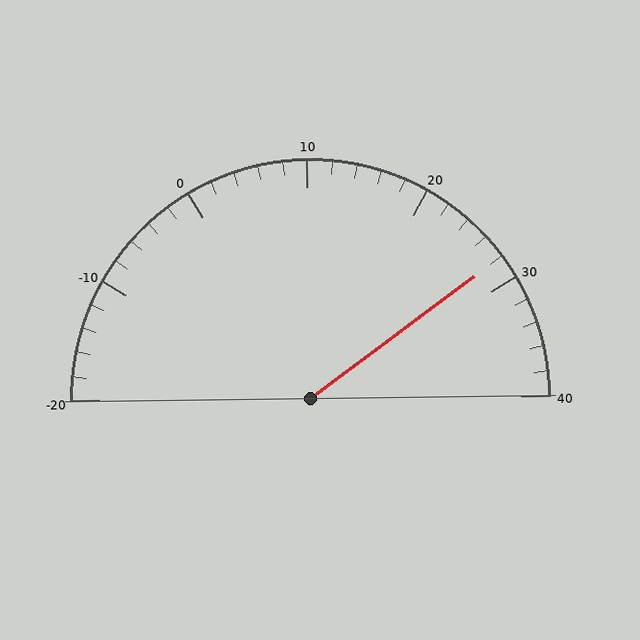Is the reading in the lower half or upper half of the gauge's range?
The reading is in the upper half of the range (-20 to 40).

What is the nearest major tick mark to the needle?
The nearest major tick mark is 30.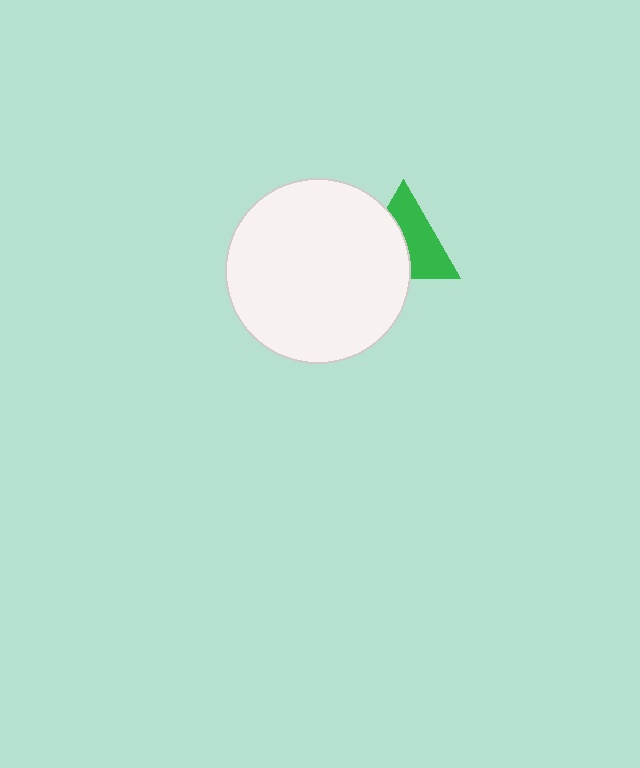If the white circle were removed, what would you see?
You would see the complete green triangle.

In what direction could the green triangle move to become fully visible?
The green triangle could move right. That would shift it out from behind the white circle entirely.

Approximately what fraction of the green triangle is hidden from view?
Roughly 47% of the green triangle is hidden behind the white circle.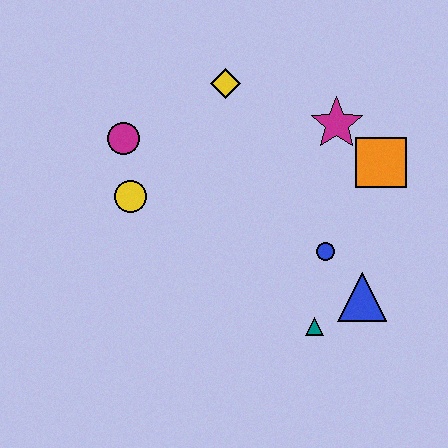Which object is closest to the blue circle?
The blue triangle is closest to the blue circle.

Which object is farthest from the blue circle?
The magenta circle is farthest from the blue circle.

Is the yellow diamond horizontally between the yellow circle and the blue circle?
Yes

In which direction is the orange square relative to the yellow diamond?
The orange square is to the right of the yellow diamond.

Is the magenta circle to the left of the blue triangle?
Yes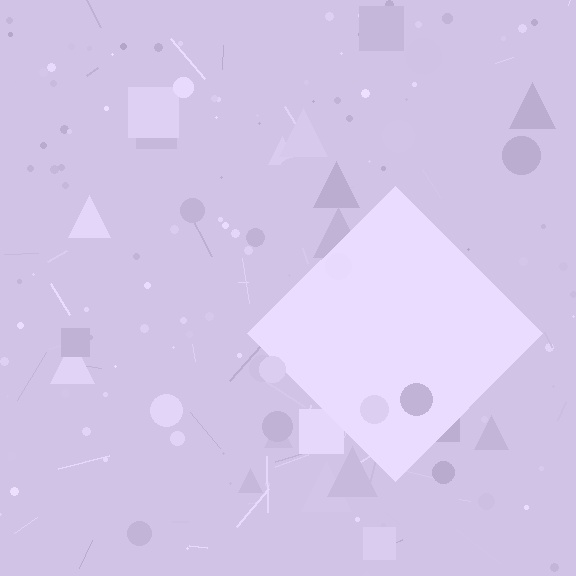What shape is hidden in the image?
A diamond is hidden in the image.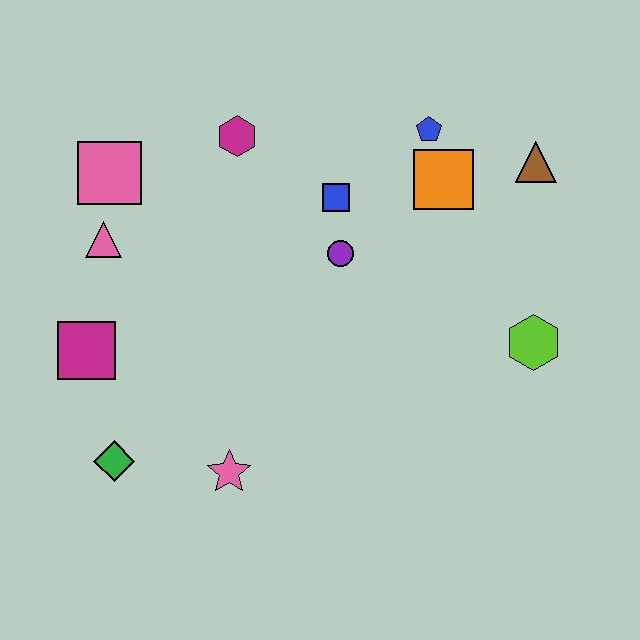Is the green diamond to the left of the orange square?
Yes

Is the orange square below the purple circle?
No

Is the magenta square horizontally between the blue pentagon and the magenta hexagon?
No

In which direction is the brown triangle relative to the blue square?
The brown triangle is to the right of the blue square.